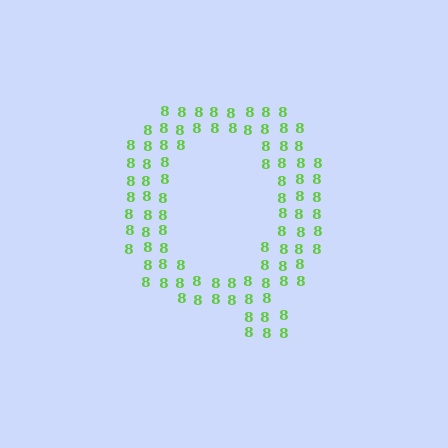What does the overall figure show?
The overall figure shows the letter Q.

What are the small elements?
The small elements are digit 8's.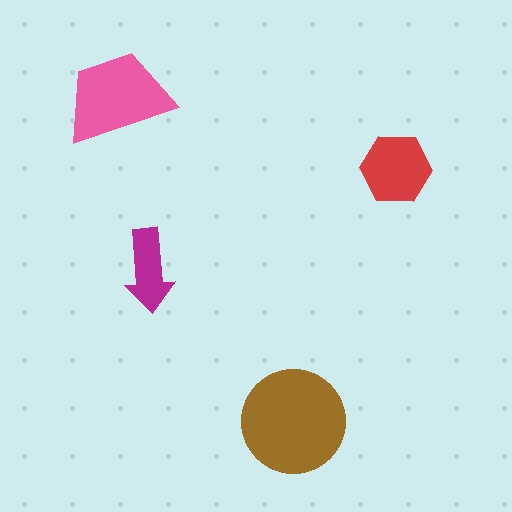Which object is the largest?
The brown circle.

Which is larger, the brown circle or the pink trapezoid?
The brown circle.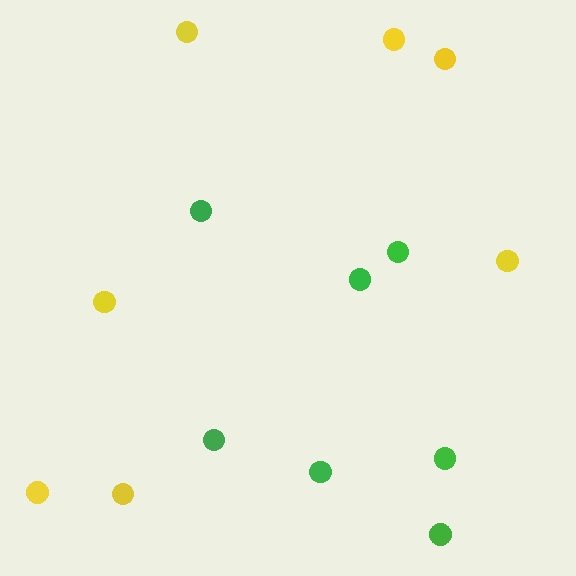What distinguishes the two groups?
There are 2 groups: one group of green circles (7) and one group of yellow circles (7).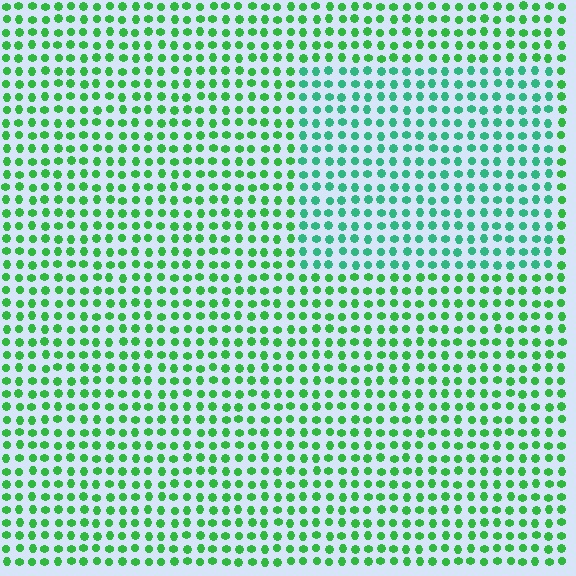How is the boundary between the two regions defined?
The boundary is defined purely by a slight shift in hue (about 30 degrees). Spacing, size, and orientation are identical on both sides.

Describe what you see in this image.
The image is filled with small green elements in a uniform arrangement. A rectangle-shaped region is visible where the elements are tinted to a slightly different hue, forming a subtle color boundary.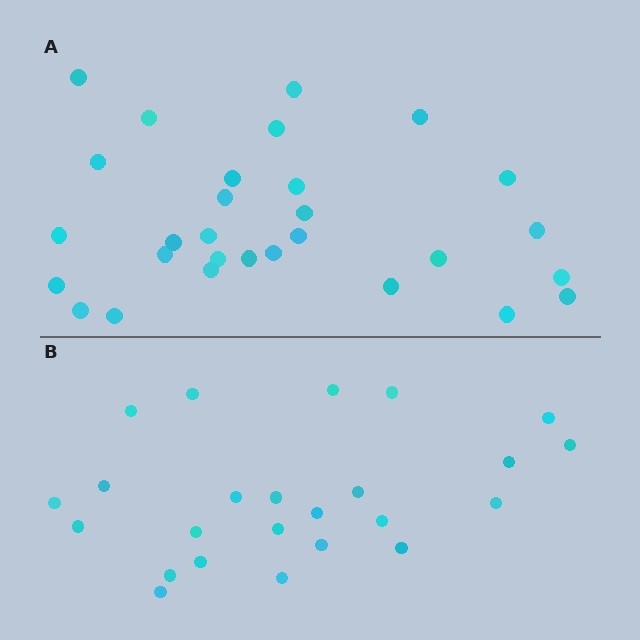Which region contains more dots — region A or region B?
Region A (the top region) has more dots.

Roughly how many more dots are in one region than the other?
Region A has about 5 more dots than region B.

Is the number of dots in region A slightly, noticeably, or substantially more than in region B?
Region A has only slightly more — the two regions are fairly close. The ratio is roughly 1.2 to 1.